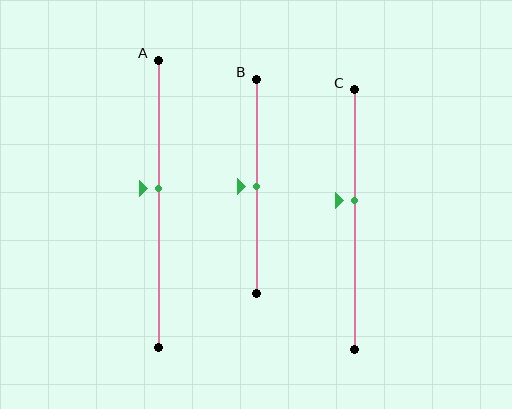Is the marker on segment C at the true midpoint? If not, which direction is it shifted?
No, the marker on segment C is shifted upward by about 7% of the segment length.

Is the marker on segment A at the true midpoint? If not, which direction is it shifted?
No, the marker on segment A is shifted upward by about 5% of the segment length.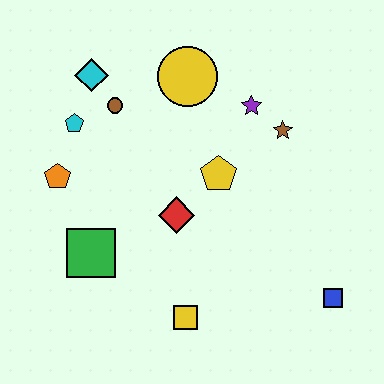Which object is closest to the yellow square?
The red diamond is closest to the yellow square.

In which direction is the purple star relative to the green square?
The purple star is to the right of the green square.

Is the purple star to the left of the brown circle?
No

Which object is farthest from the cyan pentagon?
The blue square is farthest from the cyan pentagon.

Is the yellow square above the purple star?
No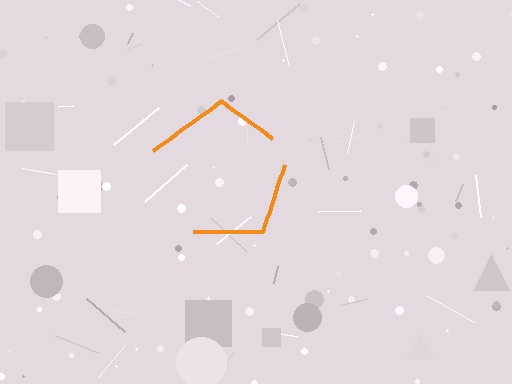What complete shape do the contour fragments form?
The contour fragments form a pentagon.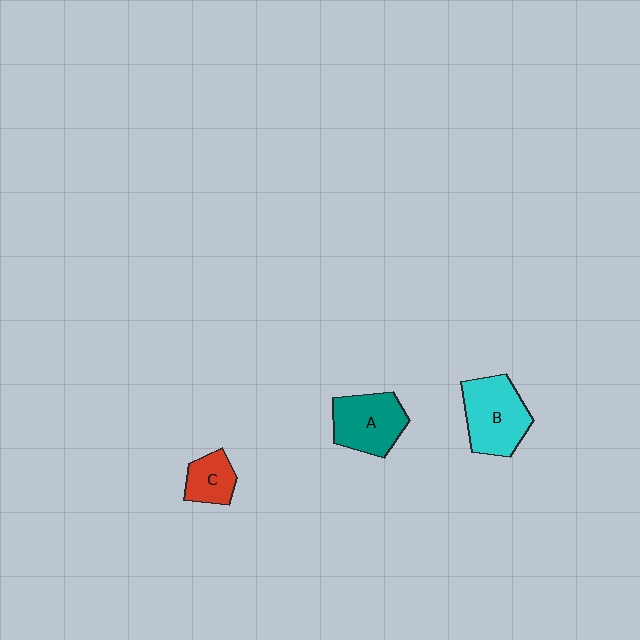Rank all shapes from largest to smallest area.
From largest to smallest: B (cyan), A (teal), C (red).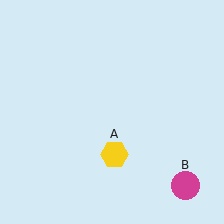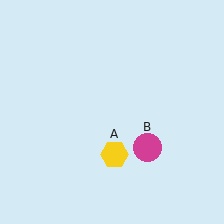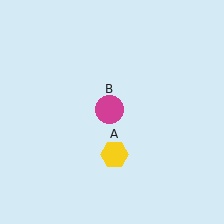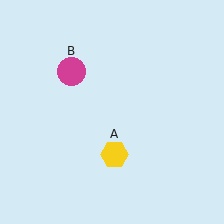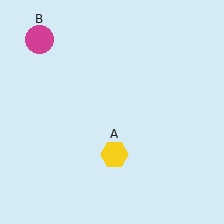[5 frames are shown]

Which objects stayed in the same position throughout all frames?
Yellow hexagon (object A) remained stationary.